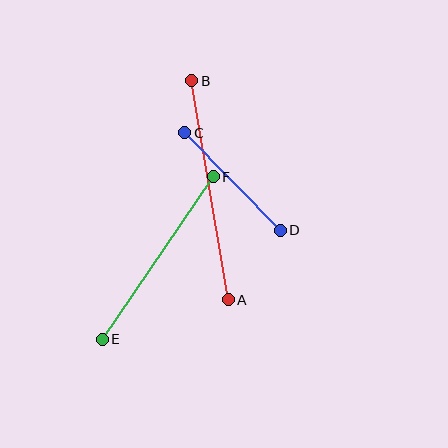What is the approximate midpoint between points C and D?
The midpoint is at approximately (233, 181) pixels.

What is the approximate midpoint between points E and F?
The midpoint is at approximately (158, 258) pixels.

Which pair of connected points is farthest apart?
Points A and B are farthest apart.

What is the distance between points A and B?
The distance is approximately 222 pixels.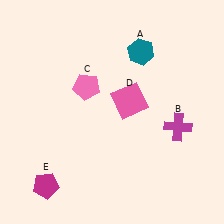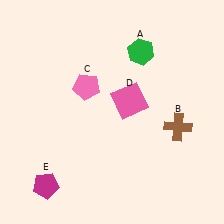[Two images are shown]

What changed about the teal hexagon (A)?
In Image 1, A is teal. In Image 2, it changed to green.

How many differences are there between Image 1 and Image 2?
There are 2 differences between the two images.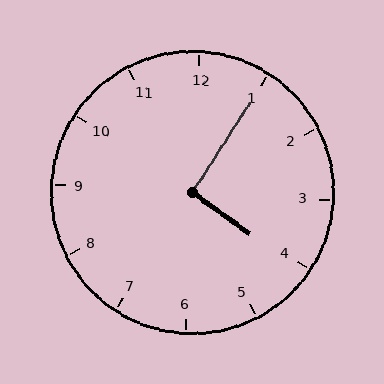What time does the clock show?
4:05.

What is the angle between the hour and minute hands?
Approximately 92 degrees.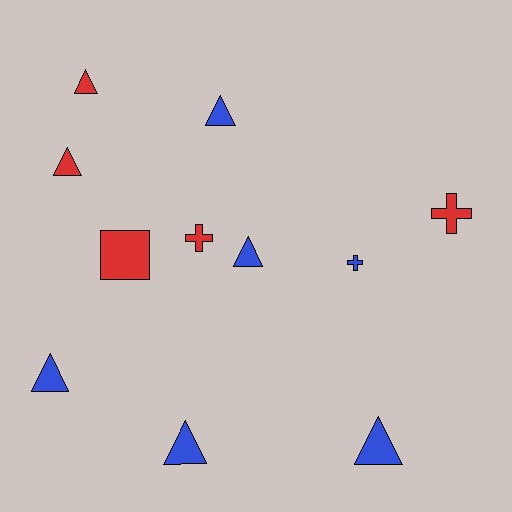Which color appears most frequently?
Blue, with 6 objects.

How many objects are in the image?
There are 11 objects.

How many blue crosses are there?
There is 1 blue cross.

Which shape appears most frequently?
Triangle, with 7 objects.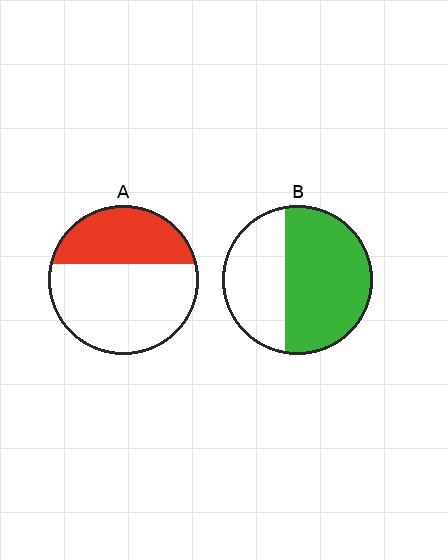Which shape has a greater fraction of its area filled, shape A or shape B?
Shape B.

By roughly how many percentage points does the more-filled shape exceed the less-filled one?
By roughly 25 percentage points (B over A).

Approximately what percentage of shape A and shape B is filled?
A is approximately 35% and B is approximately 60%.